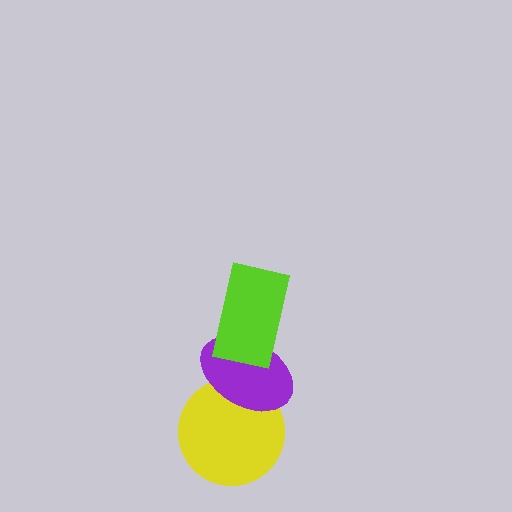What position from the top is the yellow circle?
The yellow circle is 3rd from the top.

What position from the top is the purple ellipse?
The purple ellipse is 2nd from the top.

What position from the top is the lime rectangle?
The lime rectangle is 1st from the top.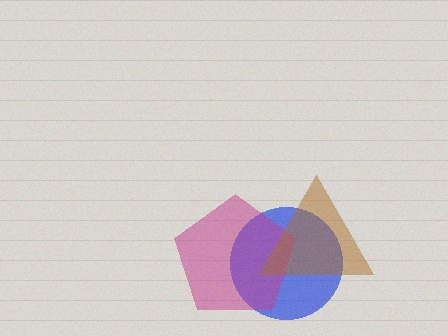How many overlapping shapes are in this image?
There are 3 overlapping shapes in the image.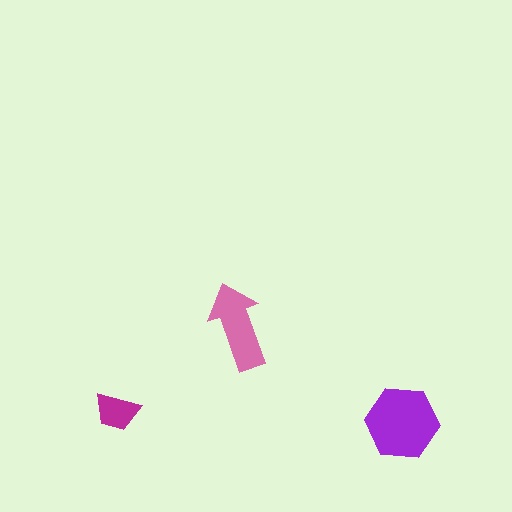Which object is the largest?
The purple hexagon.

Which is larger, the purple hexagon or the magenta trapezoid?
The purple hexagon.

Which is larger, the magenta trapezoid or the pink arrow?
The pink arrow.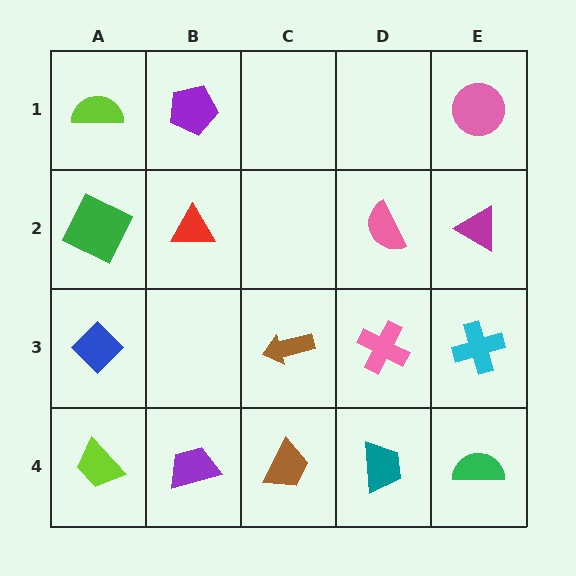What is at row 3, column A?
A blue diamond.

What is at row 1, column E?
A pink circle.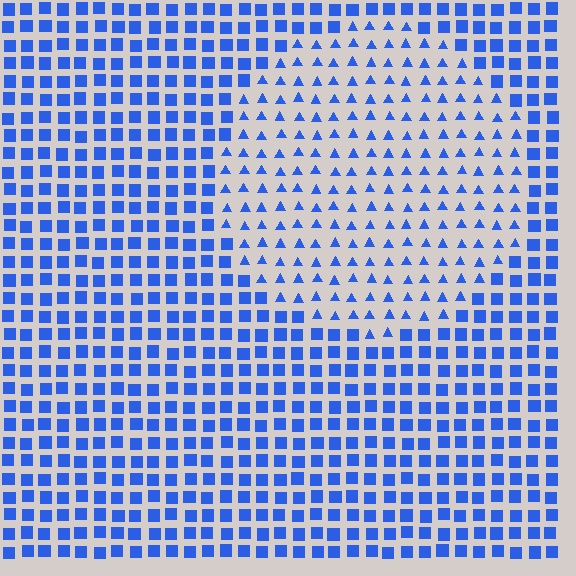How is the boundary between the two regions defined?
The boundary is defined by a change in element shape: triangles inside vs. squares outside. All elements share the same color and spacing.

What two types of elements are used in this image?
The image uses triangles inside the circle region and squares outside it.